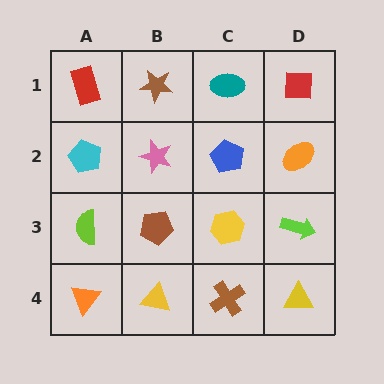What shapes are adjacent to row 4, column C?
A yellow hexagon (row 3, column C), a yellow triangle (row 4, column B), a yellow triangle (row 4, column D).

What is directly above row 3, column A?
A cyan pentagon.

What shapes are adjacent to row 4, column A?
A lime semicircle (row 3, column A), a yellow triangle (row 4, column B).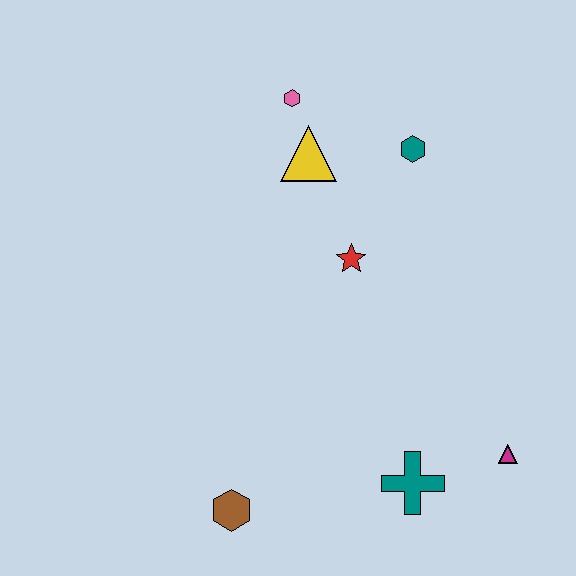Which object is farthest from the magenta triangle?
The pink hexagon is farthest from the magenta triangle.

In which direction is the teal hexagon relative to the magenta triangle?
The teal hexagon is above the magenta triangle.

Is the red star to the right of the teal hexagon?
No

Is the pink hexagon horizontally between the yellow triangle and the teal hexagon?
No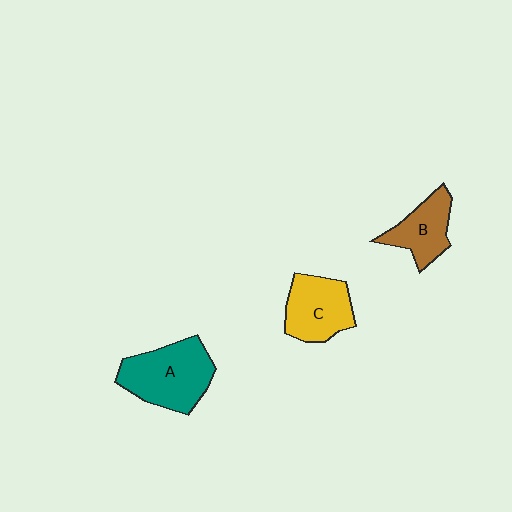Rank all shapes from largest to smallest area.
From largest to smallest: A (teal), C (yellow), B (brown).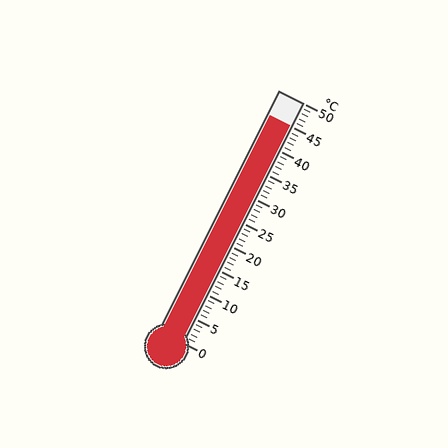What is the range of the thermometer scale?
The thermometer scale ranges from 0°C to 50°C.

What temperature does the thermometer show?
The thermometer shows approximately 45°C.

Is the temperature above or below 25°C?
The temperature is above 25°C.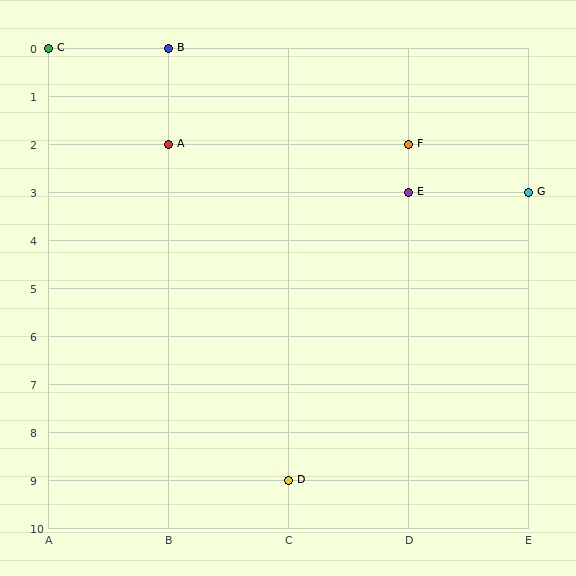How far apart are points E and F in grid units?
Points E and F are 1 row apart.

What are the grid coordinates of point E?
Point E is at grid coordinates (D, 3).